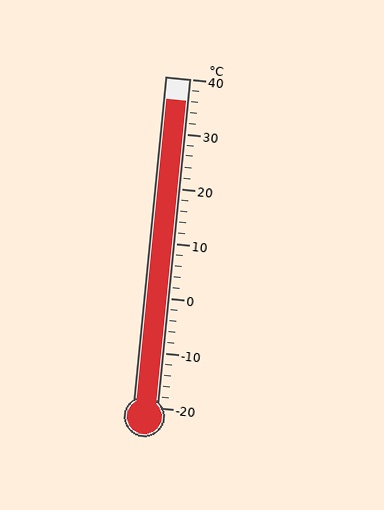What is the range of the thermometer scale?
The thermometer scale ranges from -20°C to 40°C.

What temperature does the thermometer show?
The thermometer shows approximately 36°C.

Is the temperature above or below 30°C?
The temperature is above 30°C.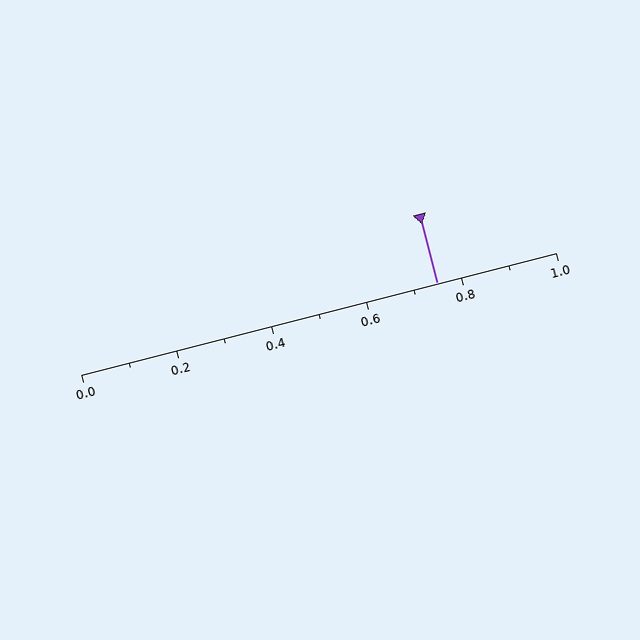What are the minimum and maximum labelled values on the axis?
The axis runs from 0.0 to 1.0.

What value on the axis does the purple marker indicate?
The marker indicates approximately 0.75.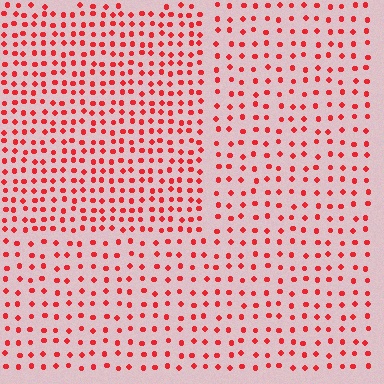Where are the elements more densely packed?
The elements are more densely packed inside the rectangle boundary.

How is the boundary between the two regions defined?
The boundary is defined by a change in element density (approximately 1.6x ratio). All elements are the same color, size, and shape.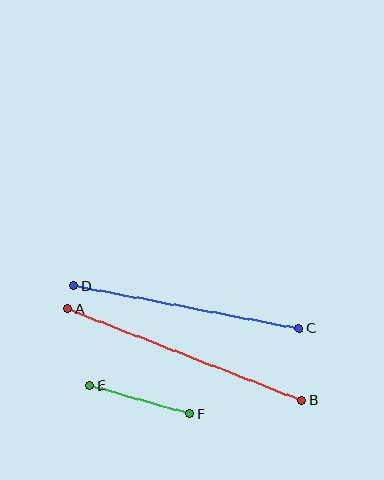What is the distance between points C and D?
The distance is approximately 229 pixels.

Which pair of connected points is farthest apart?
Points A and B are farthest apart.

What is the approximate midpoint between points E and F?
The midpoint is at approximately (140, 400) pixels.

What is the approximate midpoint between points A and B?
The midpoint is at approximately (185, 355) pixels.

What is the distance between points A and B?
The distance is approximately 252 pixels.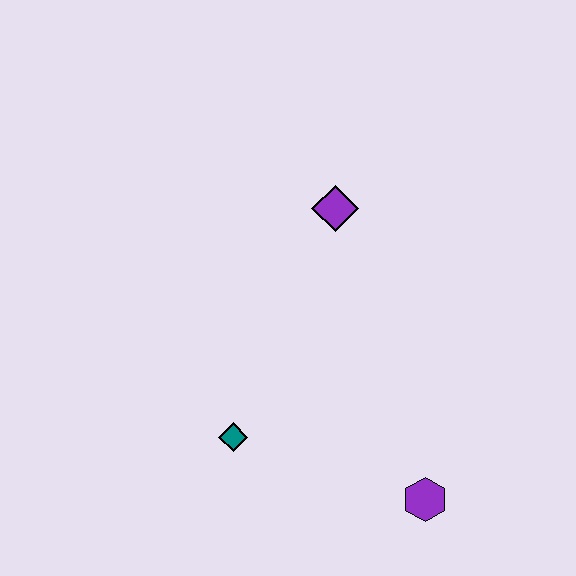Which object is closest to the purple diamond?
The teal diamond is closest to the purple diamond.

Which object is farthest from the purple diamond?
The purple hexagon is farthest from the purple diamond.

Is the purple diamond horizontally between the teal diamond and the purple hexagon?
Yes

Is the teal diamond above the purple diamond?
No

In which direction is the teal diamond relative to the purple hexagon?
The teal diamond is to the left of the purple hexagon.